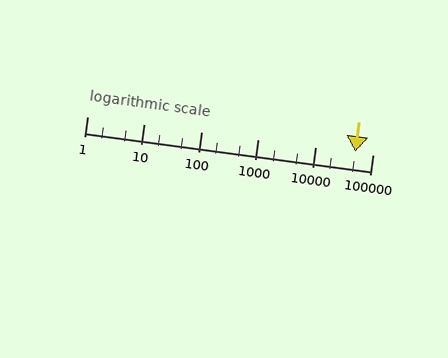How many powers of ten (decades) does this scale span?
The scale spans 5 decades, from 1 to 100000.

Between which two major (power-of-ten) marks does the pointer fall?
The pointer is between 10000 and 100000.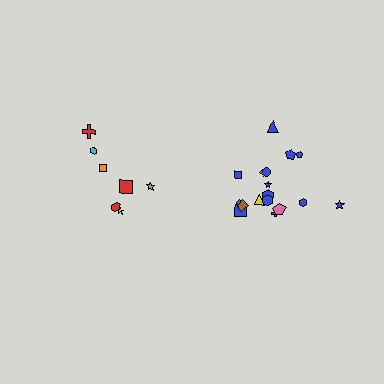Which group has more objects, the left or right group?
The right group.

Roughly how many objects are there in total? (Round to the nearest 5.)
Roughly 25 objects in total.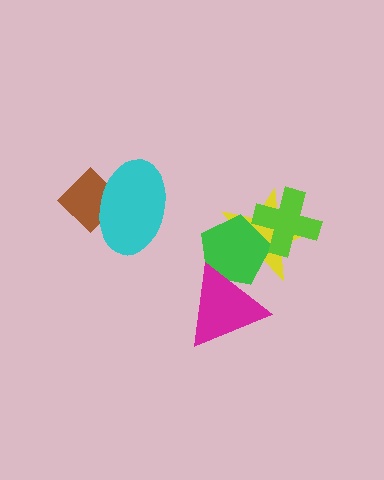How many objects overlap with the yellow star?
3 objects overlap with the yellow star.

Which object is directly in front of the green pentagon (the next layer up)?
The magenta triangle is directly in front of the green pentagon.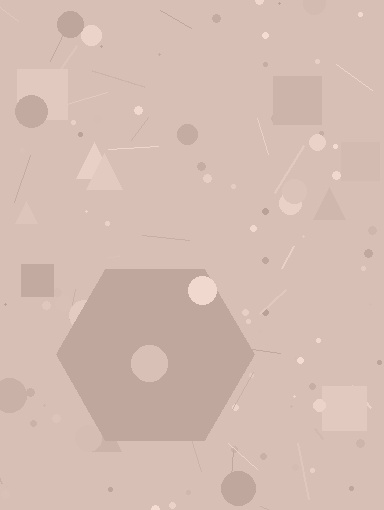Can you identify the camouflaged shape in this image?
The camouflaged shape is a hexagon.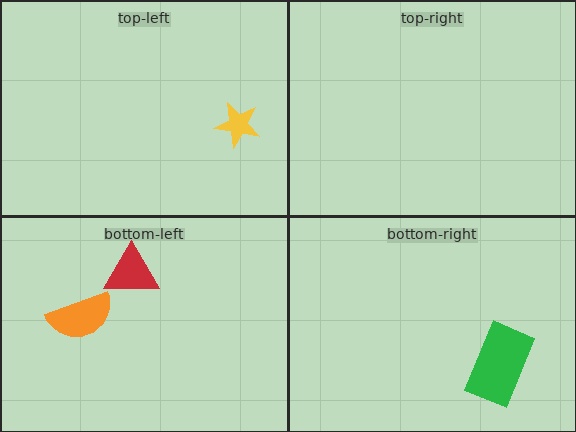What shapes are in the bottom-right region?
The green rectangle.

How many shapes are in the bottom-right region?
1.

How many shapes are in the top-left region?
1.